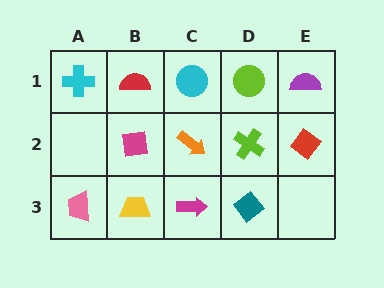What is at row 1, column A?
A cyan cross.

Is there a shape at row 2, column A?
No, that cell is empty.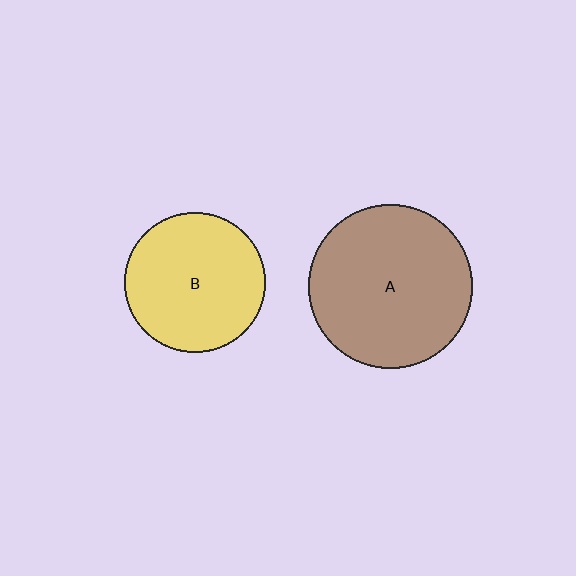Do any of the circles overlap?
No, none of the circles overlap.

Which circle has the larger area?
Circle A (brown).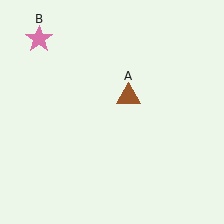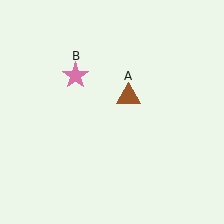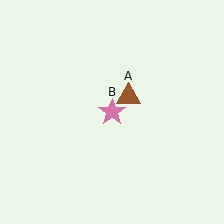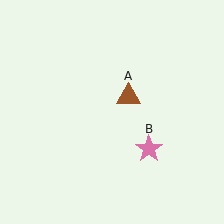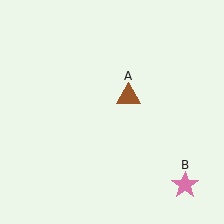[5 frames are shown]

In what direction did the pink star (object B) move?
The pink star (object B) moved down and to the right.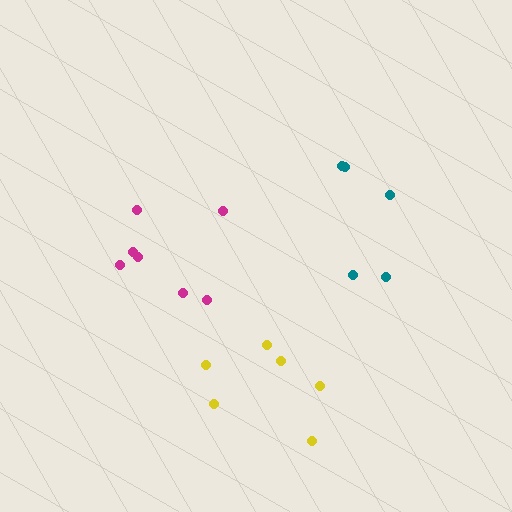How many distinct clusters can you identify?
There are 3 distinct clusters.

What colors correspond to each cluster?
The clusters are colored: magenta, teal, yellow.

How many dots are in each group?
Group 1: 7 dots, Group 2: 5 dots, Group 3: 6 dots (18 total).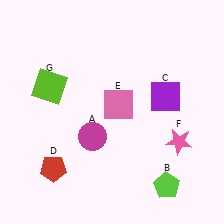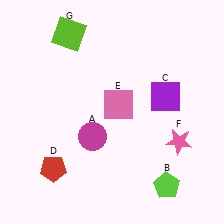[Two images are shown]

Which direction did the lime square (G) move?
The lime square (G) moved up.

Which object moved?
The lime square (G) moved up.